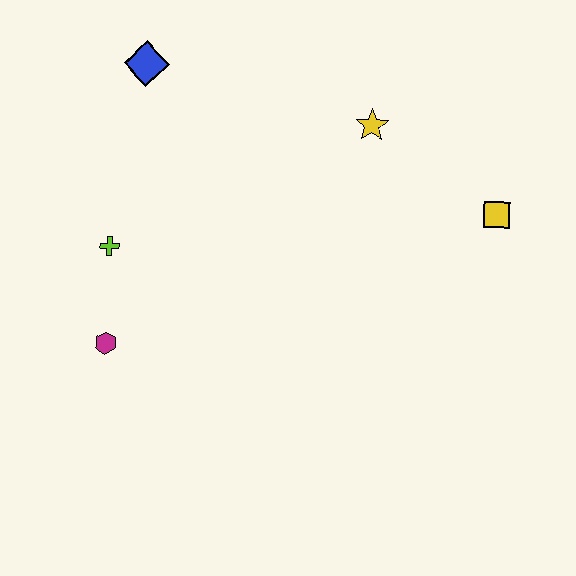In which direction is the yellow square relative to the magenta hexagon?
The yellow square is to the right of the magenta hexagon.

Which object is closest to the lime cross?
The magenta hexagon is closest to the lime cross.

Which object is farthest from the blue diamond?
The yellow square is farthest from the blue diamond.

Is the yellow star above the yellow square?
Yes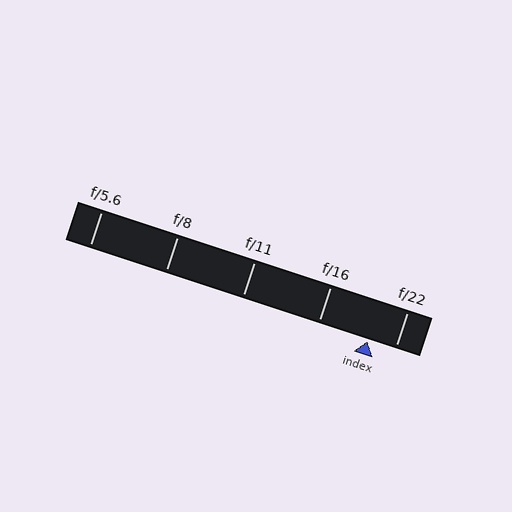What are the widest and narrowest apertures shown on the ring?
The widest aperture shown is f/5.6 and the narrowest is f/22.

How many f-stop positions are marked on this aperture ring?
There are 5 f-stop positions marked.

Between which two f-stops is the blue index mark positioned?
The index mark is between f/16 and f/22.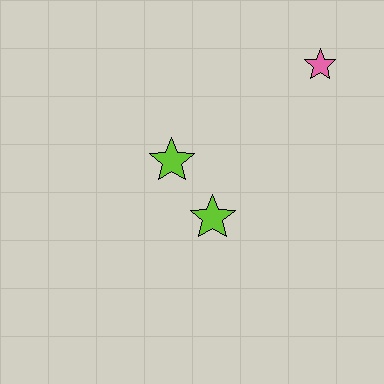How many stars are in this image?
There are 3 stars.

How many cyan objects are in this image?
There are no cyan objects.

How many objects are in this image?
There are 3 objects.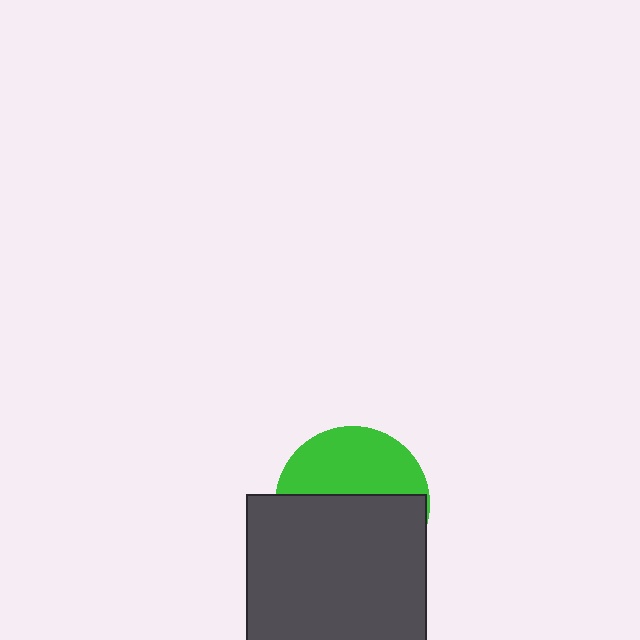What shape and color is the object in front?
The object in front is a dark gray rectangle.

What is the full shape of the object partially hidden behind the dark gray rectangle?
The partially hidden object is a green circle.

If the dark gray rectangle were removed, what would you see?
You would see the complete green circle.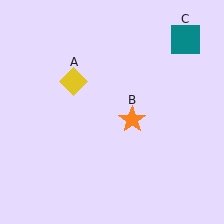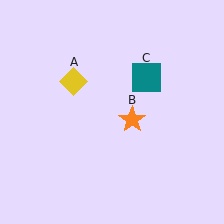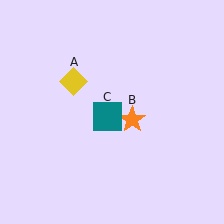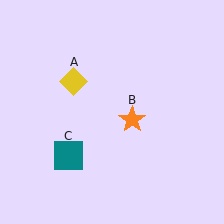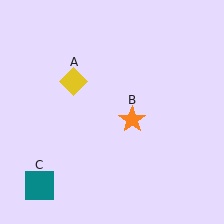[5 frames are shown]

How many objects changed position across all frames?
1 object changed position: teal square (object C).